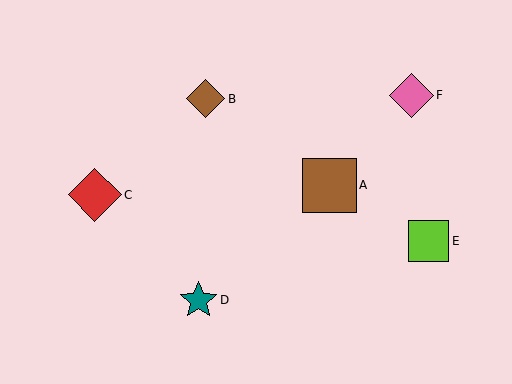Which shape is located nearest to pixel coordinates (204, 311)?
The teal star (labeled D) at (198, 300) is nearest to that location.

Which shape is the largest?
The brown square (labeled A) is the largest.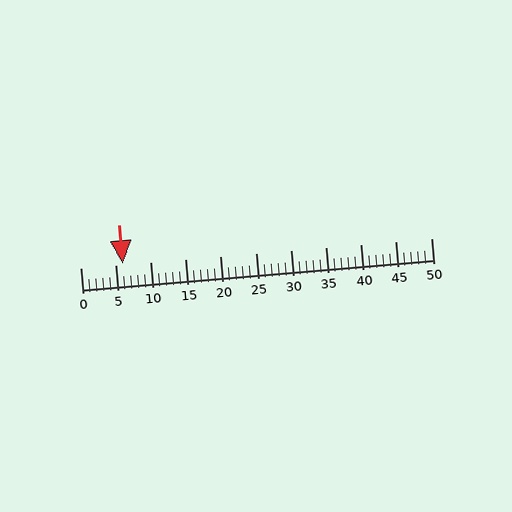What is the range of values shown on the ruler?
The ruler shows values from 0 to 50.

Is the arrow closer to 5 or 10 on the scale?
The arrow is closer to 5.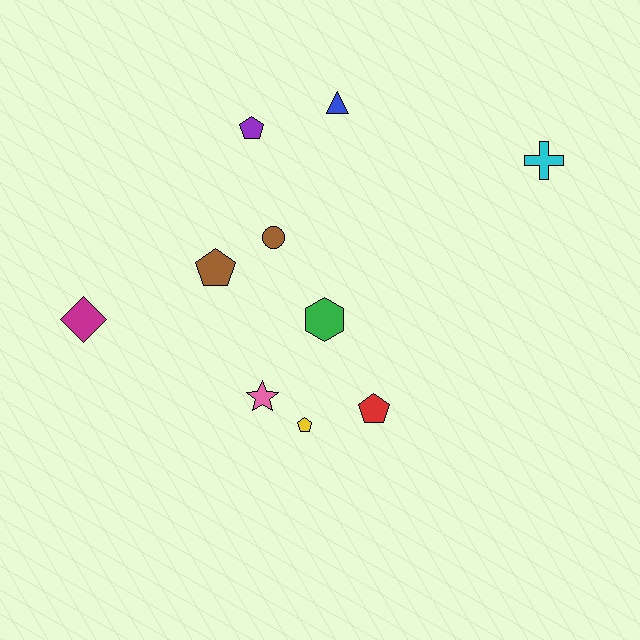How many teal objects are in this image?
There are no teal objects.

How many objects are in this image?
There are 10 objects.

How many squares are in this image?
There are no squares.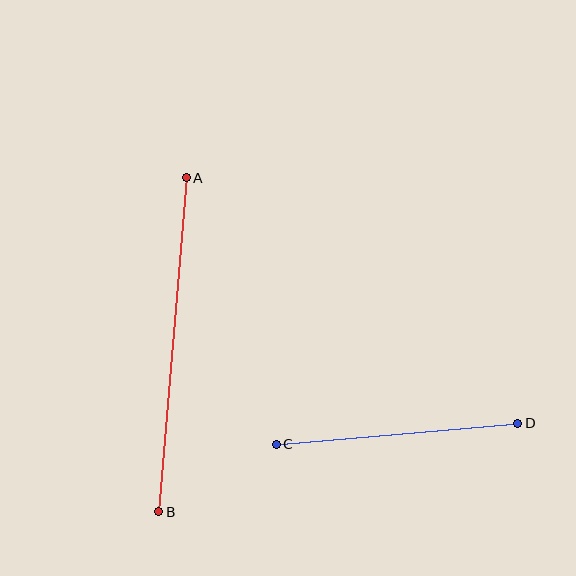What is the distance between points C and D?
The distance is approximately 242 pixels.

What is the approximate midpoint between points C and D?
The midpoint is at approximately (397, 434) pixels.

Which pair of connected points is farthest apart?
Points A and B are farthest apart.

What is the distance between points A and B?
The distance is approximately 335 pixels.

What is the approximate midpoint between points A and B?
The midpoint is at approximately (172, 345) pixels.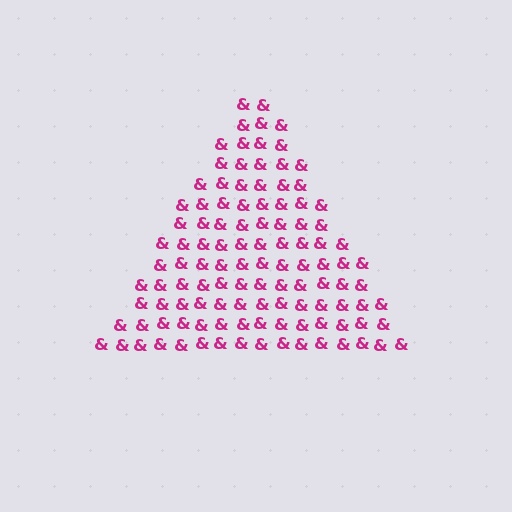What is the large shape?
The large shape is a triangle.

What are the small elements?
The small elements are ampersands.